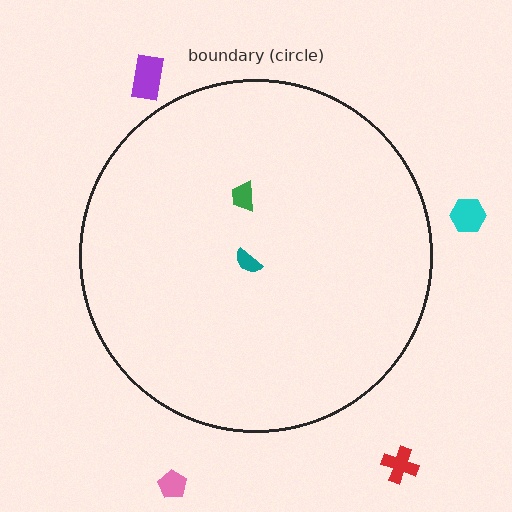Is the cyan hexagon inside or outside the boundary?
Outside.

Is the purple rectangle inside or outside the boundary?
Outside.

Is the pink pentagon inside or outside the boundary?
Outside.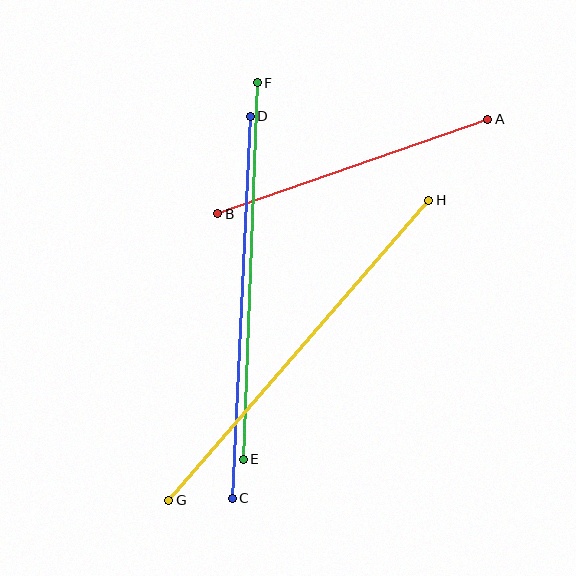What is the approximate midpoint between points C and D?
The midpoint is at approximately (241, 307) pixels.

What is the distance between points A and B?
The distance is approximately 286 pixels.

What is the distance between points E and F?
The distance is approximately 377 pixels.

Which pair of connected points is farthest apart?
Points G and H are farthest apart.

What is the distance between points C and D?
The distance is approximately 383 pixels.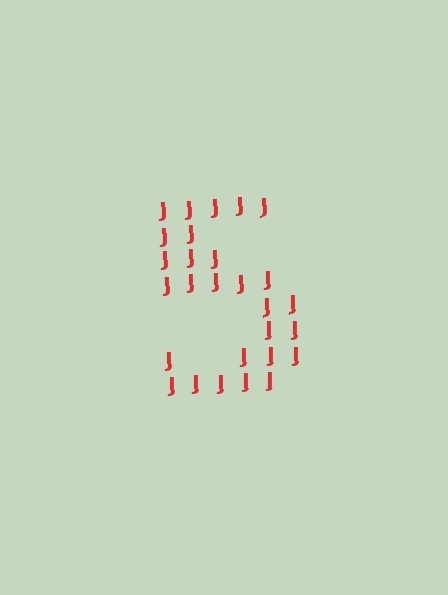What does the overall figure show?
The overall figure shows the digit 5.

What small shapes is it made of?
It is made of small letter J's.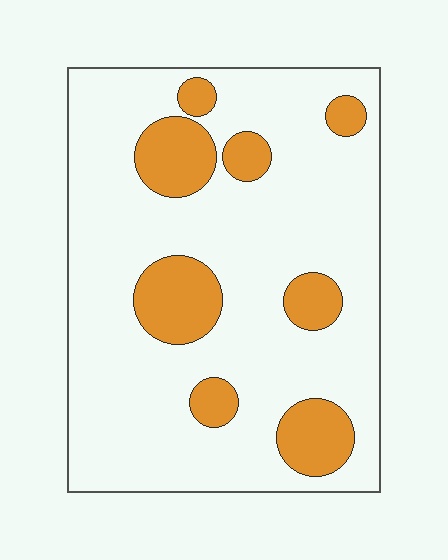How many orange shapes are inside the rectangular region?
8.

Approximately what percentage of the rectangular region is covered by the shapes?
Approximately 20%.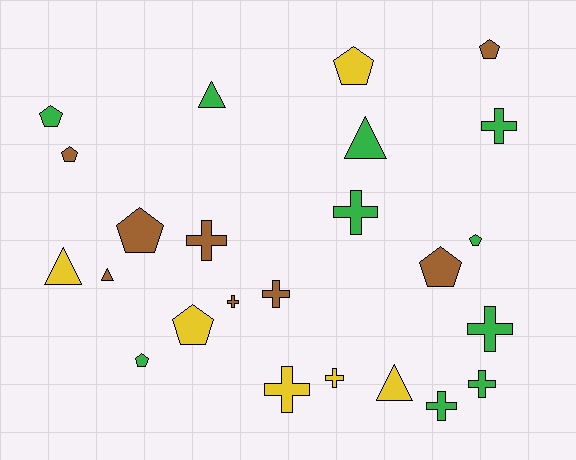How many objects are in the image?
There are 24 objects.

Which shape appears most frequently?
Cross, with 10 objects.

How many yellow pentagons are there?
There are 2 yellow pentagons.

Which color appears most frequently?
Green, with 10 objects.